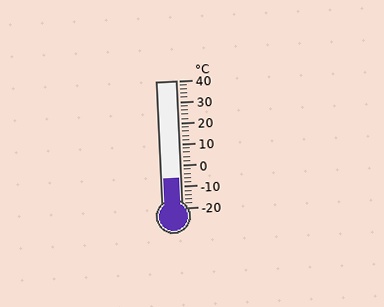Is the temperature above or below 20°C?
The temperature is below 20°C.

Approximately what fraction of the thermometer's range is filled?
The thermometer is filled to approximately 25% of its range.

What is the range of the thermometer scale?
The thermometer scale ranges from -20°C to 40°C.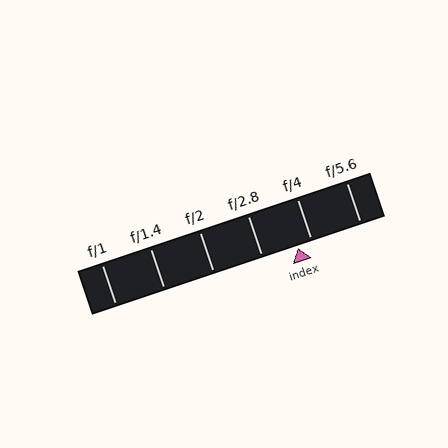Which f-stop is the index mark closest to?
The index mark is closest to f/4.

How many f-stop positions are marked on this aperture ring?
There are 6 f-stop positions marked.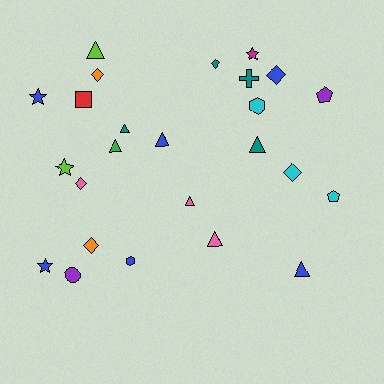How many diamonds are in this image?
There are 6 diamonds.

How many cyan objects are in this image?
There are 3 cyan objects.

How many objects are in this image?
There are 25 objects.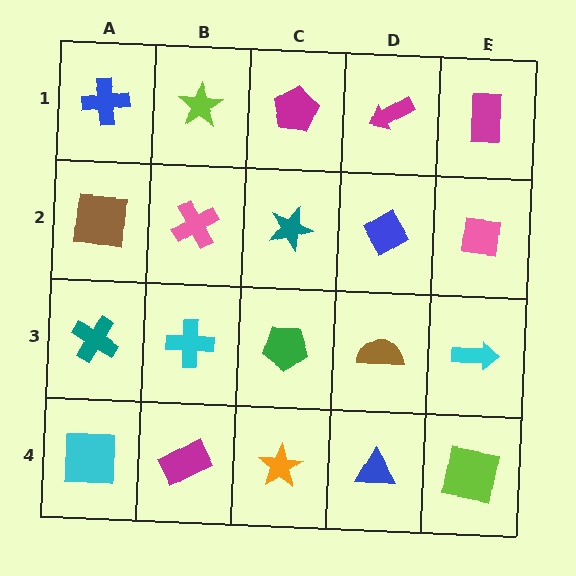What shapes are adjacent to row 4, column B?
A cyan cross (row 3, column B), a cyan square (row 4, column A), an orange star (row 4, column C).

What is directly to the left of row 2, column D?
A teal star.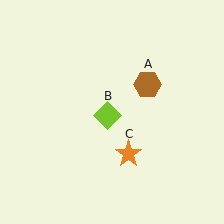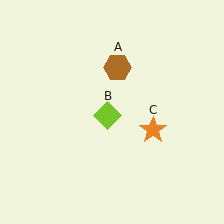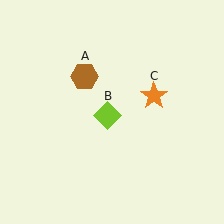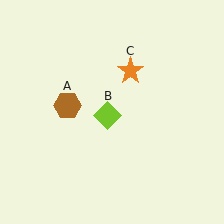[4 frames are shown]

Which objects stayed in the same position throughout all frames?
Lime diamond (object B) remained stationary.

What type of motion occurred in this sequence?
The brown hexagon (object A), orange star (object C) rotated counterclockwise around the center of the scene.